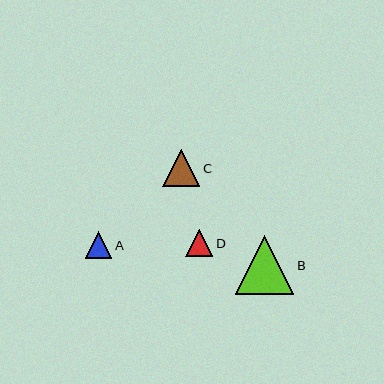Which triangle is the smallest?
Triangle A is the smallest with a size of approximately 27 pixels.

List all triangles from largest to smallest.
From largest to smallest: B, C, D, A.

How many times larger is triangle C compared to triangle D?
Triangle C is approximately 1.4 times the size of triangle D.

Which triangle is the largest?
Triangle B is the largest with a size of approximately 58 pixels.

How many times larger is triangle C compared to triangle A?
Triangle C is approximately 1.4 times the size of triangle A.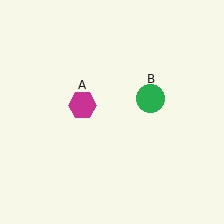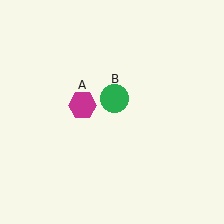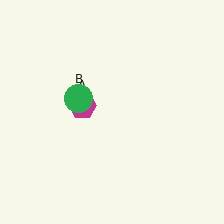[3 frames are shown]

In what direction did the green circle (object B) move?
The green circle (object B) moved left.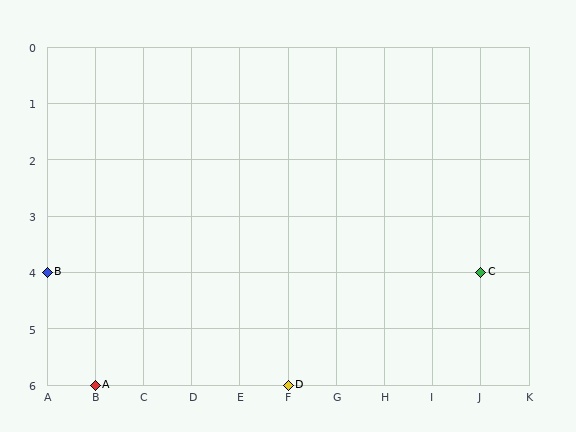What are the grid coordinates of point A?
Point A is at grid coordinates (B, 6).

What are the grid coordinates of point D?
Point D is at grid coordinates (F, 6).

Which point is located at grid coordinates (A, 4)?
Point B is at (A, 4).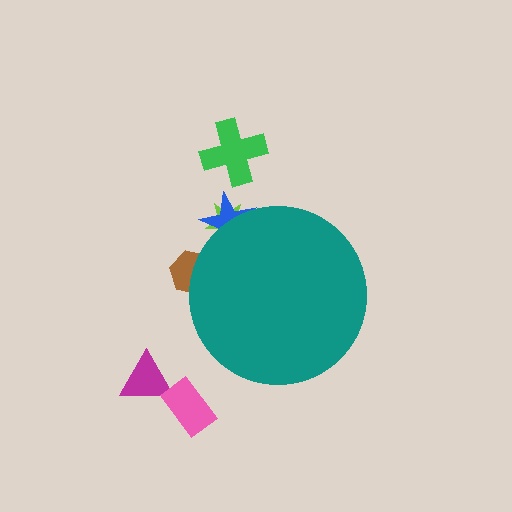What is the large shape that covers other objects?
A teal circle.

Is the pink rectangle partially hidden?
No, the pink rectangle is fully visible.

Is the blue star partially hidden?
Yes, the blue star is partially hidden behind the teal circle.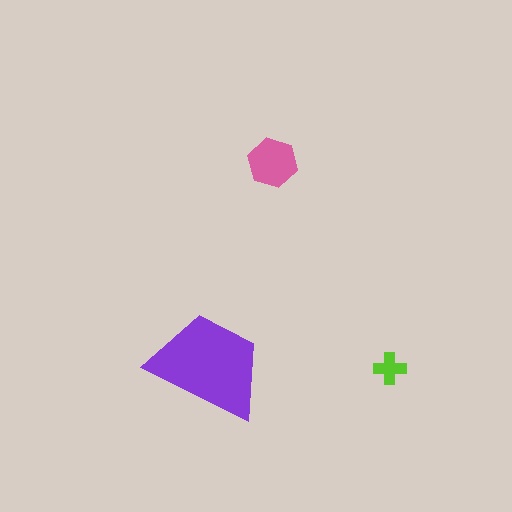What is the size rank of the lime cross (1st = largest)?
3rd.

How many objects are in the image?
There are 3 objects in the image.